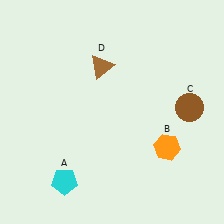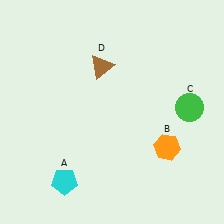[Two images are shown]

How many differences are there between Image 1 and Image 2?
There is 1 difference between the two images.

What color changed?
The circle (C) changed from brown in Image 1 to green in Image 2.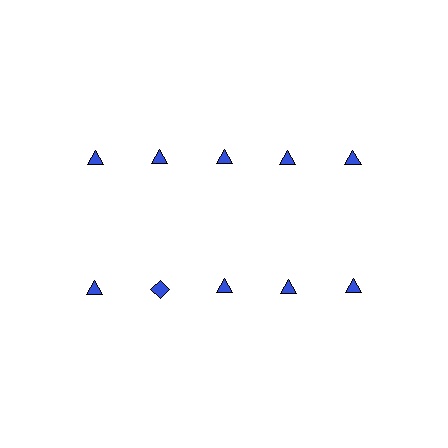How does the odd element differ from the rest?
It has a different shape: diamond instead of triangle.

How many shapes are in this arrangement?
There are 10 shapes arranged in a grid pattern.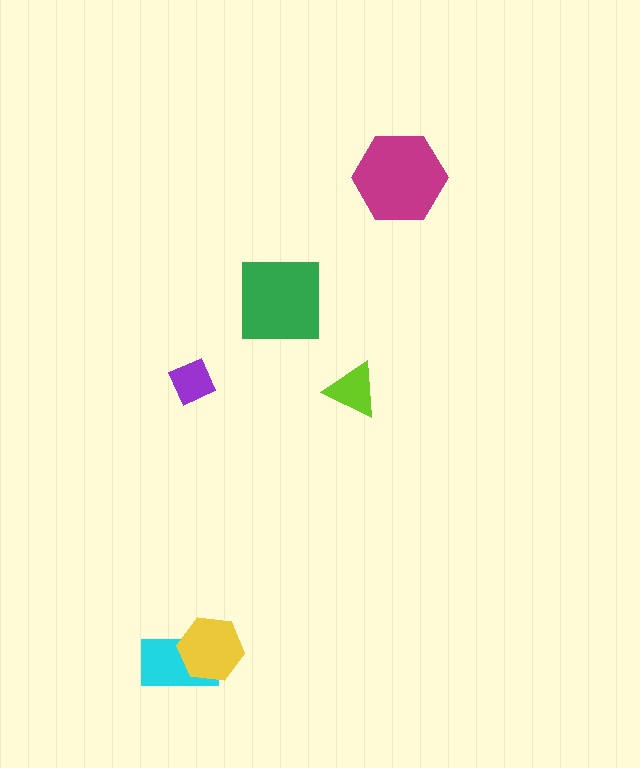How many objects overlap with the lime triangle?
0 objects overlap with the lime triangle.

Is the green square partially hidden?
No, no other shape covers it.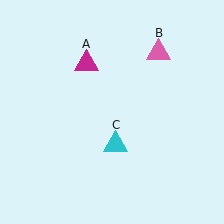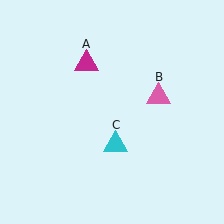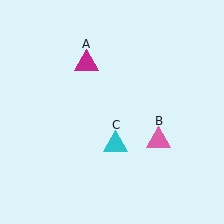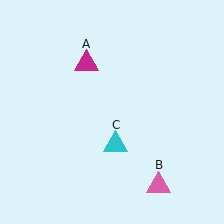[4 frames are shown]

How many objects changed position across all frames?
1 object changed position: pink triangle (object B).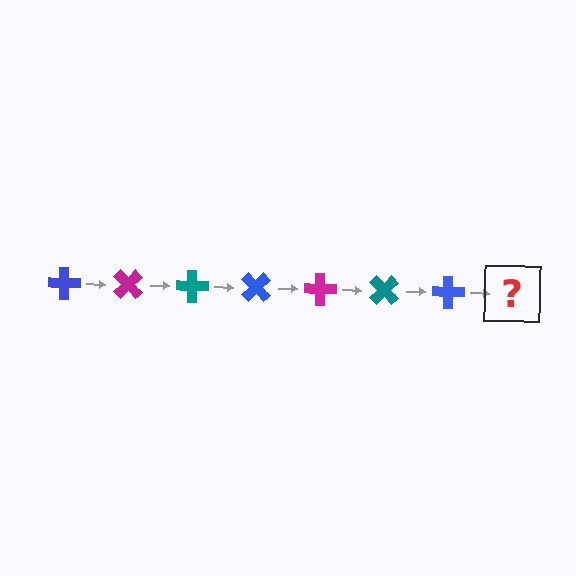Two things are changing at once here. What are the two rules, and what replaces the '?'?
The two rules are that it rotates 45 degrees each step and the color cycles through blue, magenta, and teal. The '?' should be a magenta cross, rotated 315 degrees from the start.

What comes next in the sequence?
The next element should be a magenta cross, rotated 315 degrees from the start.